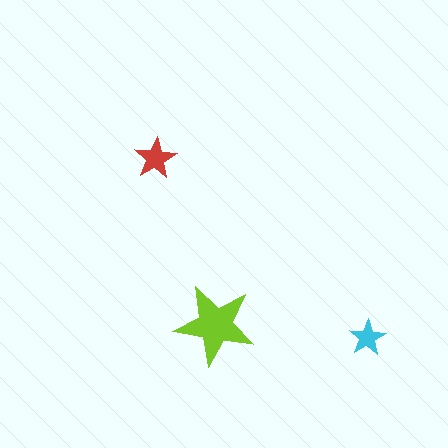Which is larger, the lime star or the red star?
The lime one.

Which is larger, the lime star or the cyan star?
The lime one.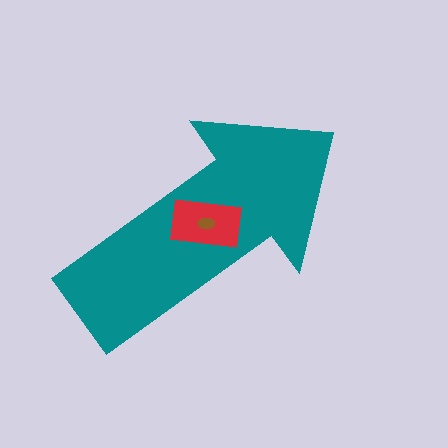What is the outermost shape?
The teal arrow.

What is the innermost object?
The brown ellipse.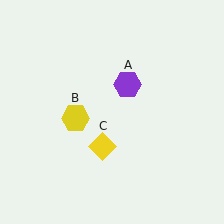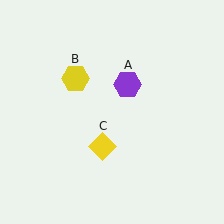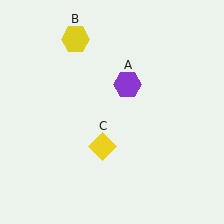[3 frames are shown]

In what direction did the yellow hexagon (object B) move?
The yellow hexagon (object B) moved up.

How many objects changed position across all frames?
1 object changed position: yellow hexagon (object B).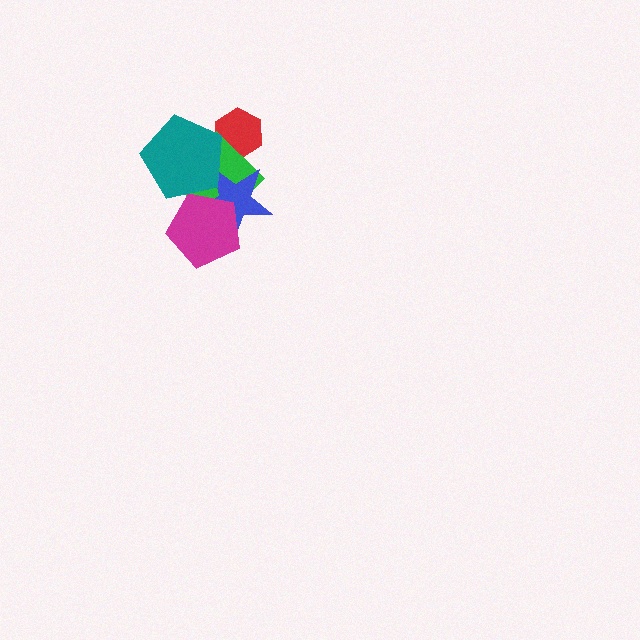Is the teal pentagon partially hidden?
No, no other shape covers it.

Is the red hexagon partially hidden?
Yes, it is partially covered by another shape.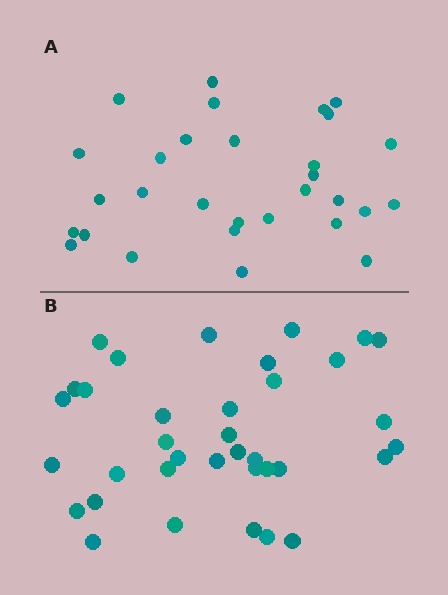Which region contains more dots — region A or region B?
Region B (the bottom region) has more dots.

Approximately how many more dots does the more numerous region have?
Region B has about 6 more dots than region A.